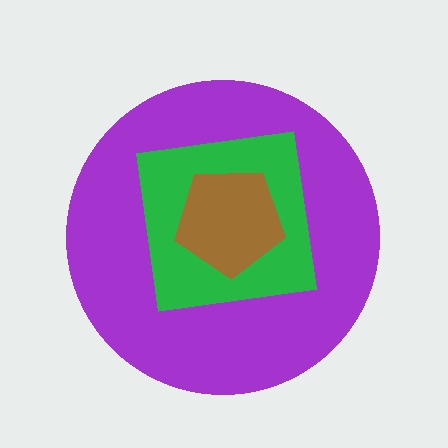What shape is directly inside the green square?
The brown pentagon.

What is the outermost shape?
The purple circle.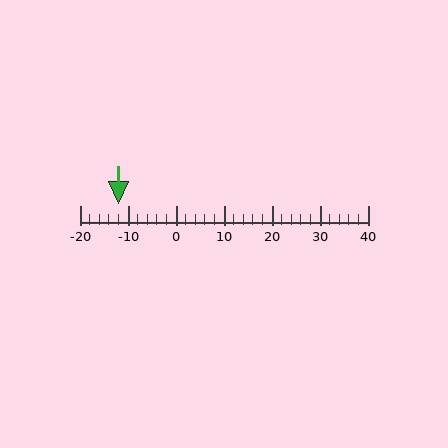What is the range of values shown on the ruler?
The ruler shows values from -20 to 40.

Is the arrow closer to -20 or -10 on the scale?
The arrow is closer to -10.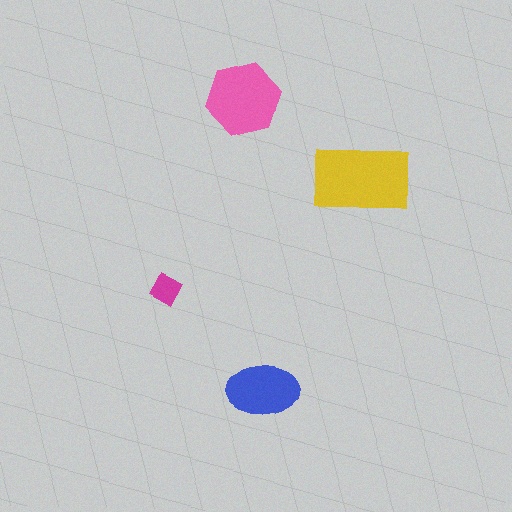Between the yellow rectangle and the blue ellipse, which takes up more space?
The yellow rectangle.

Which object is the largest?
The yellow rectangle.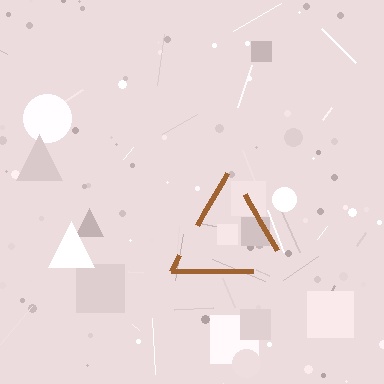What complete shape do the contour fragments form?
The contour fragments form a triangle.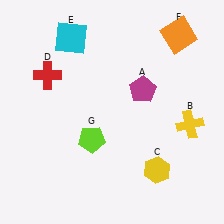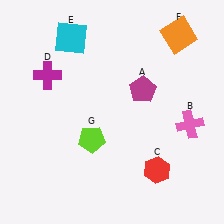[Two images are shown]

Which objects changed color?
B changed from yellow to pink. C changed from yellow to red. D changed from red to magenta.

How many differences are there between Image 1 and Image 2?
There are 3 differences between the two images.